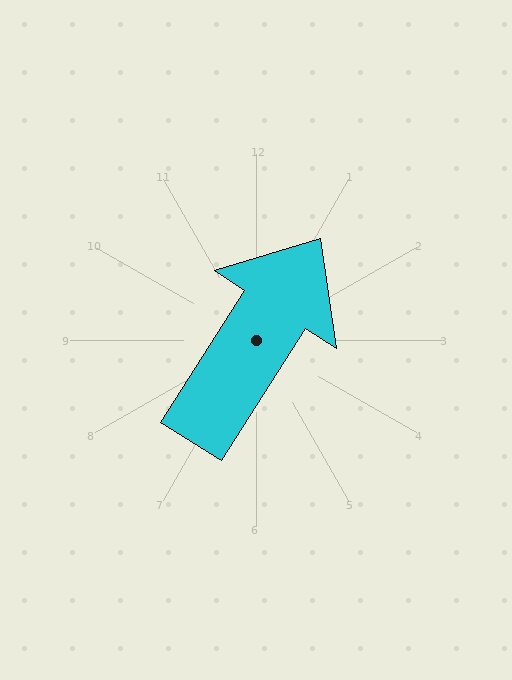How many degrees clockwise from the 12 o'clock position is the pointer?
Approximately 32 degrees.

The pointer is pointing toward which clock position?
Roughly 1 o'clock.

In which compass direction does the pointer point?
Northeast.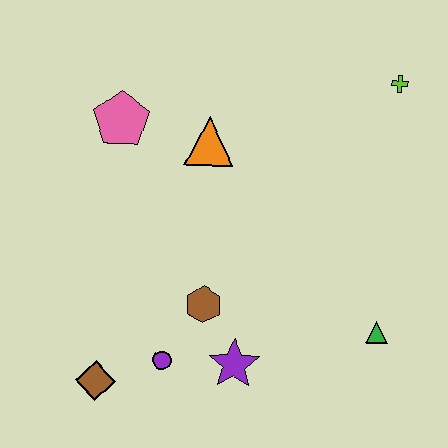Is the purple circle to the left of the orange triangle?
Yes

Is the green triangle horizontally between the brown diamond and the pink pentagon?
No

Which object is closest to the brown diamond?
The purple circle is closest to the brown diamond.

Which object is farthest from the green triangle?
The pink pentagon is farthest from the green triangle.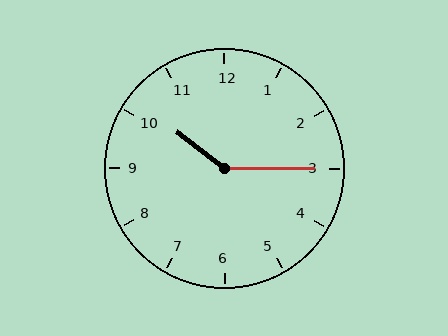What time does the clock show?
10:15.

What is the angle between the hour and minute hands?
Approximately 142 degrees.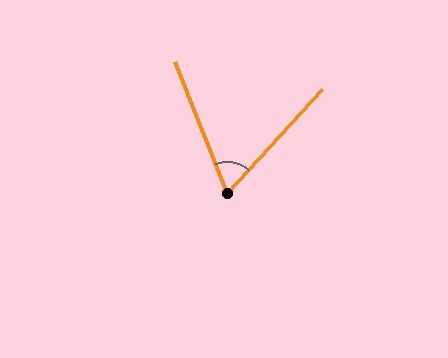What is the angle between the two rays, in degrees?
Approximately 64 degrees.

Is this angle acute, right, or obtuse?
It is acute.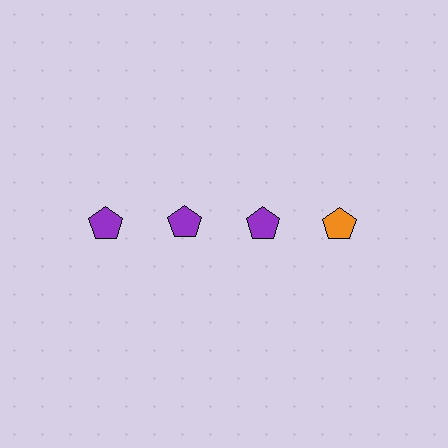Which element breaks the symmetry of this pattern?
The orange pentagon in the top row, second from right column breaks the symmetry. All other shapes are purple pentagons.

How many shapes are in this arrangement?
There are 4 shapes arranged in a grid pattern.